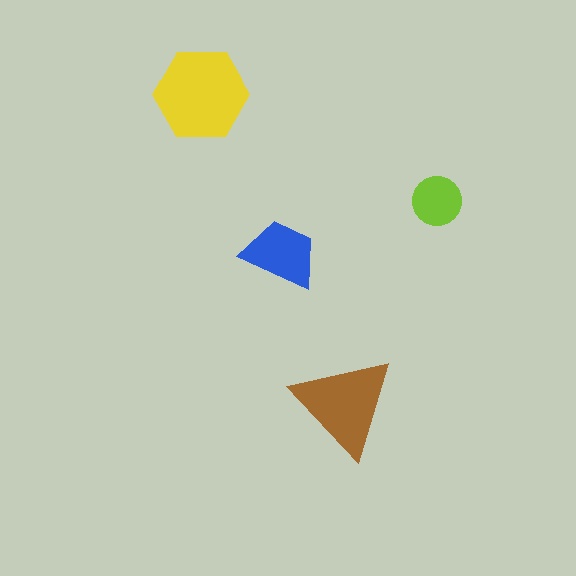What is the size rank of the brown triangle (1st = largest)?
2nd.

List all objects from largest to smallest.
The yellow hexagon, the brown triangle, the blue trapezoid, the lime circle.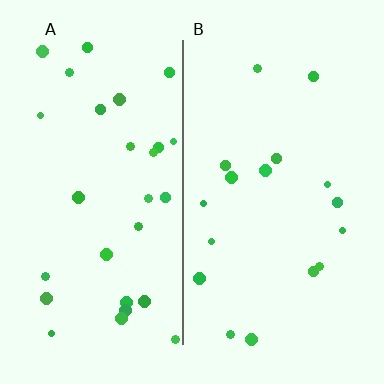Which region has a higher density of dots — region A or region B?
A (the left).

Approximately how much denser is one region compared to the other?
Approximately 1.7× — region A over region B.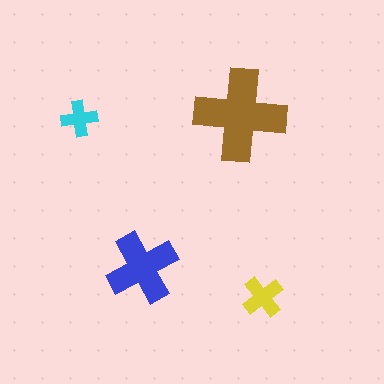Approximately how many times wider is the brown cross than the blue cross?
About 1.5 times wider.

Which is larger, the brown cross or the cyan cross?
The brown one.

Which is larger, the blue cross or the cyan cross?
The blue one.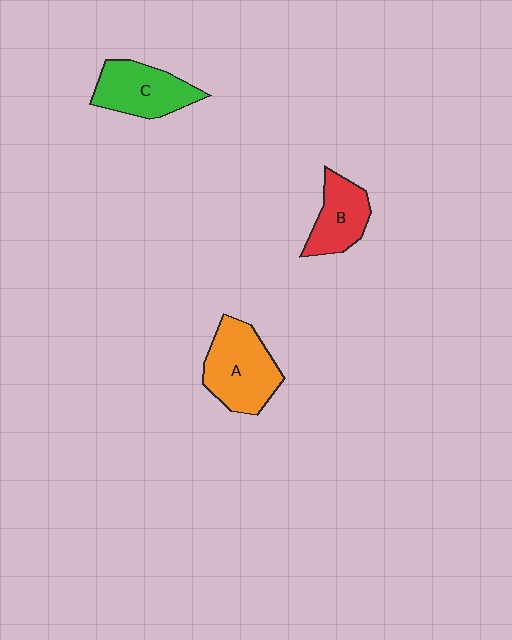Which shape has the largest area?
Shape A (orange).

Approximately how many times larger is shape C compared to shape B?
Approximately 1.2 times.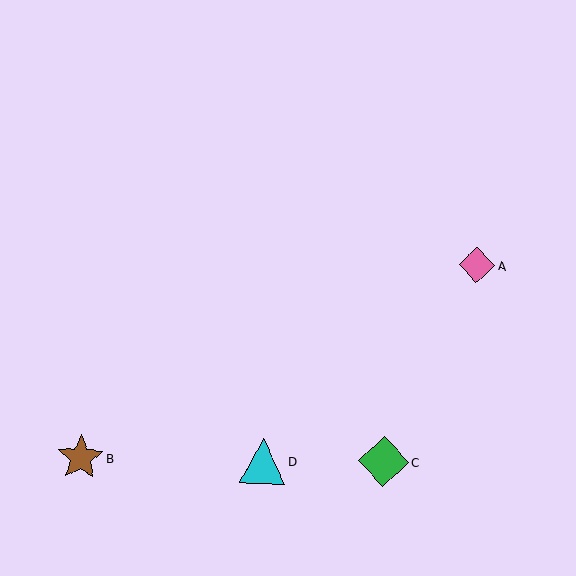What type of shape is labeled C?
Shape C is a green diamond.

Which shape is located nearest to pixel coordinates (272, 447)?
The cyan triangle (labeled D) at (263, 461) is nearest to that location.